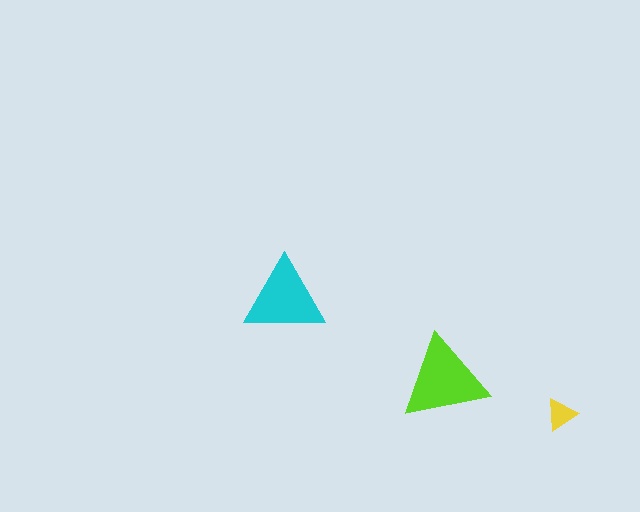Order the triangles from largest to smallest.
the lime one, the cyan one, the yellow one.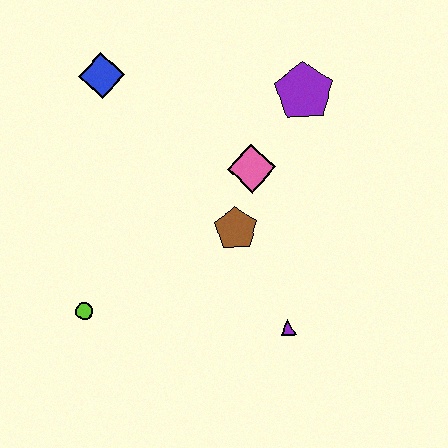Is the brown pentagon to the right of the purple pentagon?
No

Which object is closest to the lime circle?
The brown pentagon is closest to the lime circle.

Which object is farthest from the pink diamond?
The lime circle is farthest from the pink diamond.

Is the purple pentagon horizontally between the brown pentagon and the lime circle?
No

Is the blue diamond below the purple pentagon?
No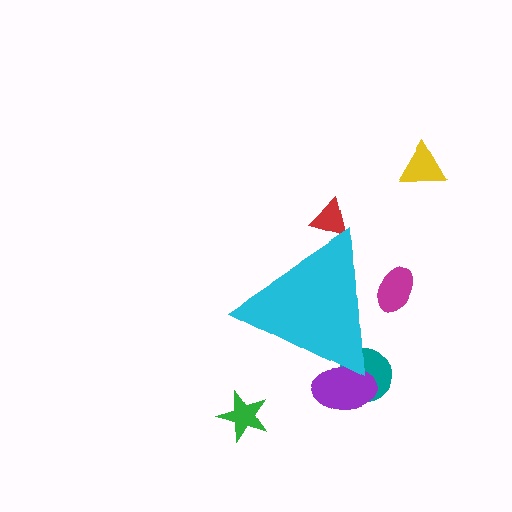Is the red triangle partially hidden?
Yes, the red triangle is partially hidden behind the cyan triangle.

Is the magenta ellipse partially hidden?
Yes, the magenta ellipse is partially hidden behind the cyan triangle.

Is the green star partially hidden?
No, the green star is fully visible.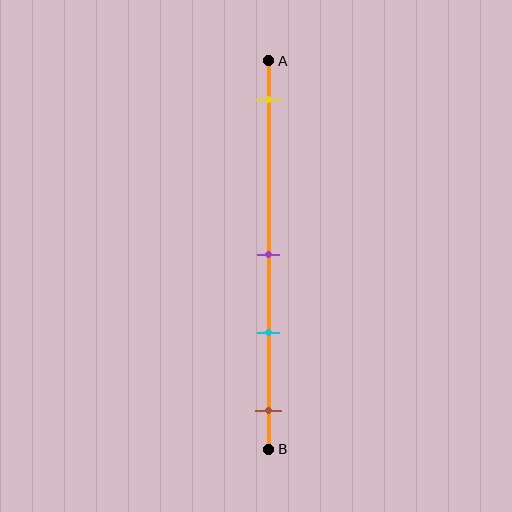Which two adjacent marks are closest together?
The purple and cyan marks are the closest adjacent pair.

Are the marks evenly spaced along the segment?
No, the marks are not evenly spaced.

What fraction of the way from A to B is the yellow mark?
The yellow mark is approximately 10% (0.1) of the way from A to B.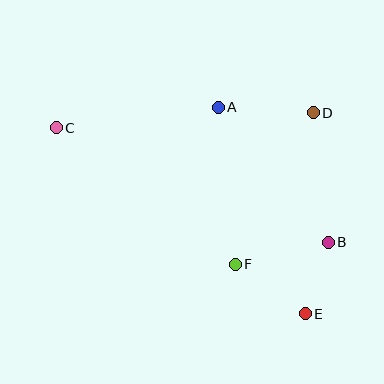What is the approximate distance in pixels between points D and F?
The distance between D and F is approximately 171 pixels.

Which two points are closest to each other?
Points B and E are closest to each other.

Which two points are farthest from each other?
Points C and E are farthest from each other.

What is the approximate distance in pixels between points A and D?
The distance between A and D is approximately 95 pixels.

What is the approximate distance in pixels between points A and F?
The distance between A and F is approximately 158 pixels.